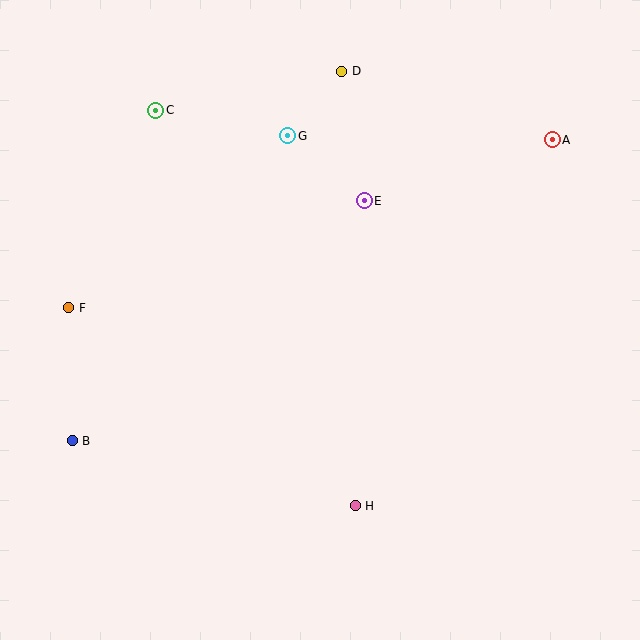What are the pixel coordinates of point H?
Point H is at (355, 506).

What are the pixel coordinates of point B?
Point B is at (72, 441).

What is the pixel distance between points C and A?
The distance between C and A is 398 pixels.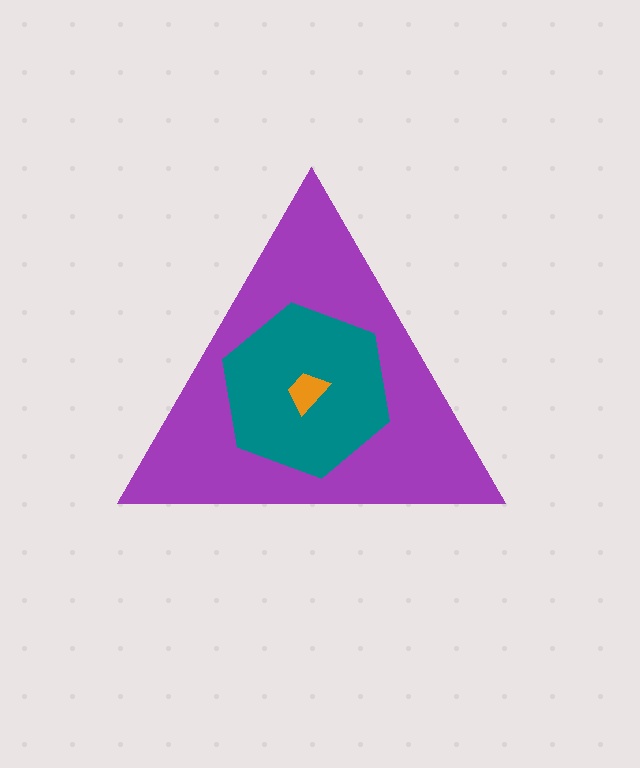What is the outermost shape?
The purple triangle.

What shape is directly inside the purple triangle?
The teal hexagon.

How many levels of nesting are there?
3.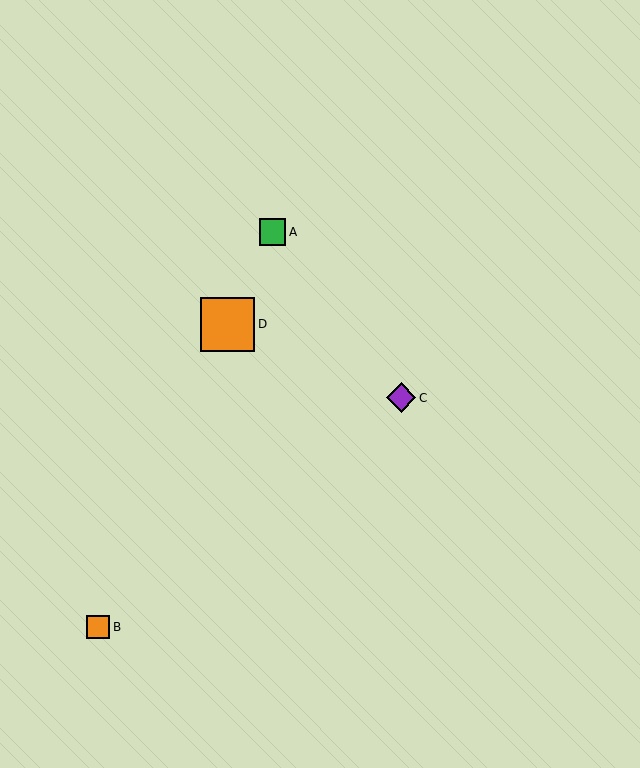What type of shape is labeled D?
Shape D is an orange square.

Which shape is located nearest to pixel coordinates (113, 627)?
The orange square (labeled B) at (98, 627) is nearest to that location.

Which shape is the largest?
The orange square (labeled D) is the largest.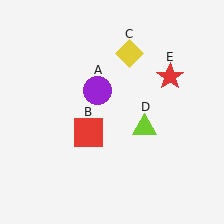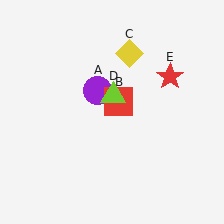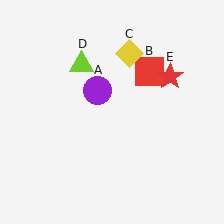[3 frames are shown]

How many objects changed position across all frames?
2 objects changed position: red square (object B), lime triangle (object D).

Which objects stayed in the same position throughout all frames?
Purple circle (object A) and yellow diamond (object C) and red star (object E) remained stationary.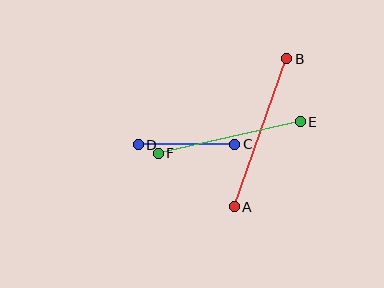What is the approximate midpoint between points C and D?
The midpoint is at approximately (186, 145) pixels.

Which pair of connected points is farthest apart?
Points A and B are farthest apart.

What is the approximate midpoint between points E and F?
The midpoint is at approximately (229, 137) pixels.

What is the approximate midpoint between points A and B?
The midpoint is at approximately (260, 133) pixels.